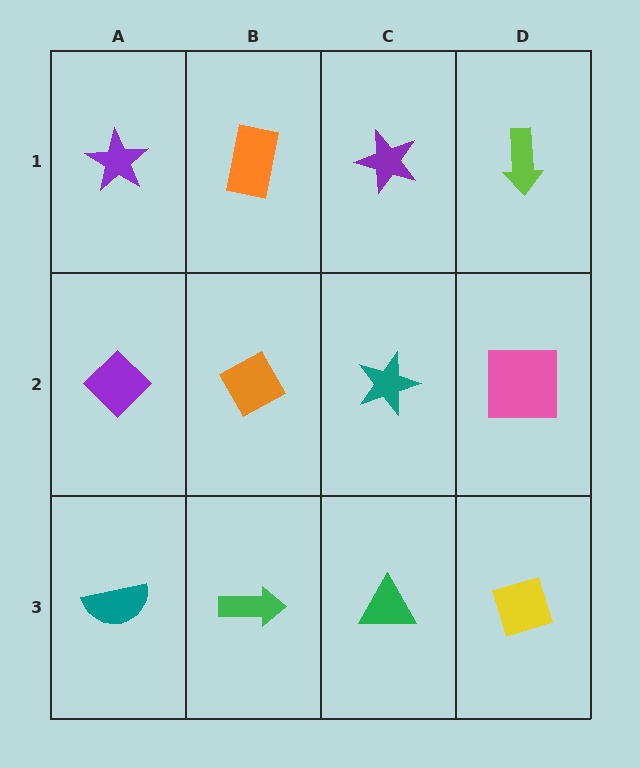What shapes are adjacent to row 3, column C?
A teal star (row 2, column C), a green arrow (row 3, column B), a yellow diamond (row 3, column D).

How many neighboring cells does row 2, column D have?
3.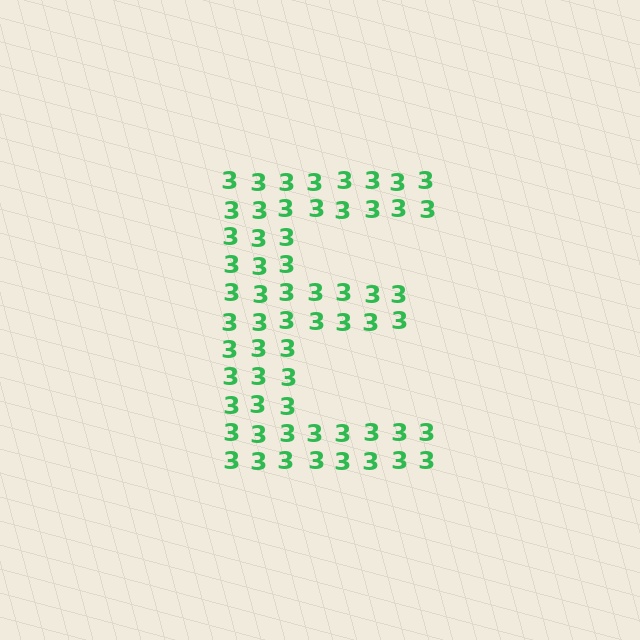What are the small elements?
The small elements are digit 3's.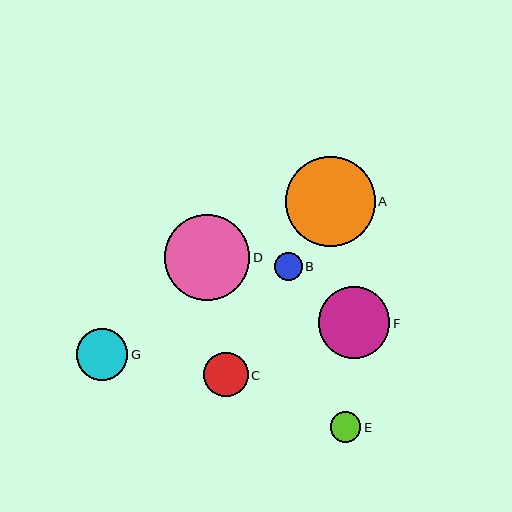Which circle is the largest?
Circle A is the largest with a size of approximately 90 pixels.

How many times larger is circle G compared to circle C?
Circle G is approximately 1.2 times the size of circle C.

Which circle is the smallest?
Circle B is the smallest with a size of approximately 28 pixels.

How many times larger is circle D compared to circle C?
Circle D is approximately 1.9 times the size of circle C.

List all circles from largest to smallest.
From largest to smallest: A, D, F, G, C, E, B.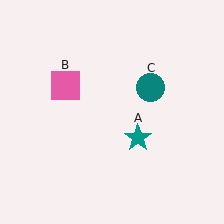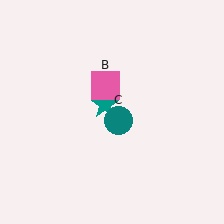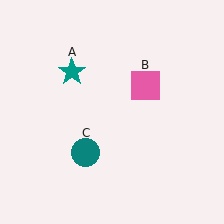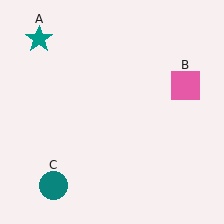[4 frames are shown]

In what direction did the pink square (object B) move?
The pink square (object B) moved right.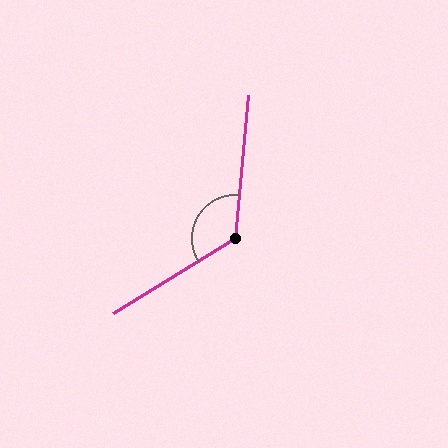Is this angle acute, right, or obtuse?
It is obtuse.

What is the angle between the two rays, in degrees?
Approximately 127 degrees.